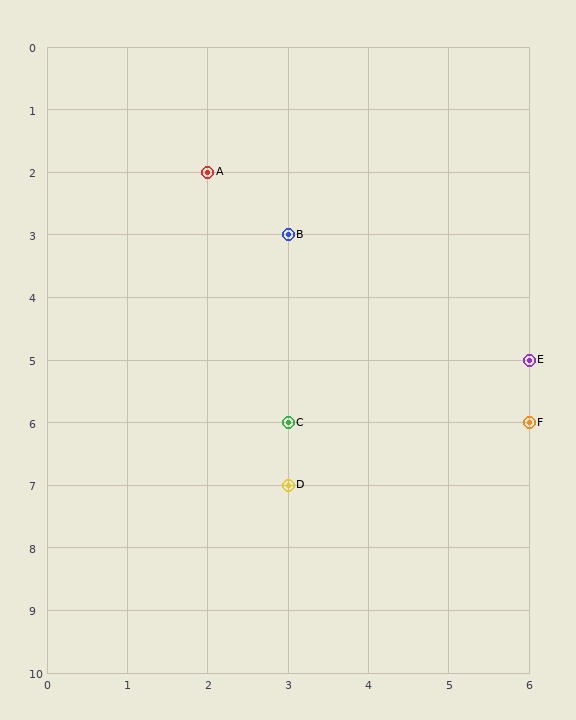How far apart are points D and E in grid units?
Points D and E are 3 columns and 2 rows apart (about 3.6 grid units diagonally).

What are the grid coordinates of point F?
Point F is at grid coordinates (6, 6).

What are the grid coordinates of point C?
Point C is at grid coordinates (3, 6).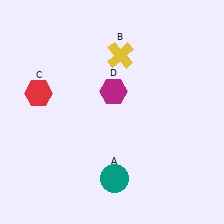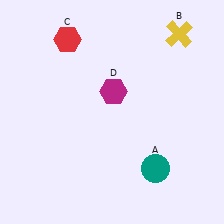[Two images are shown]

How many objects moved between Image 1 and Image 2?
3 objects moved between the two images.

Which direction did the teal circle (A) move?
The teal circle (A) moved right.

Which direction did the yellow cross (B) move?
The yellow cross (B) moved right.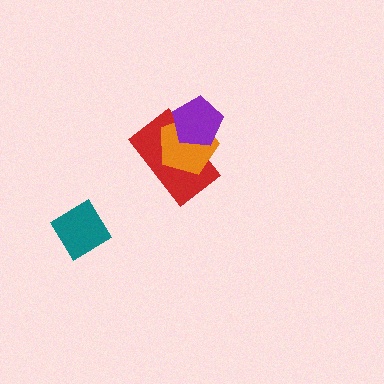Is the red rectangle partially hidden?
Yes, it is partially covered by another shape.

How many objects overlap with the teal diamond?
0 objects overlap with the teal diamond.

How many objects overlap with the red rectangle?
2 objects overlap with the red rectangle.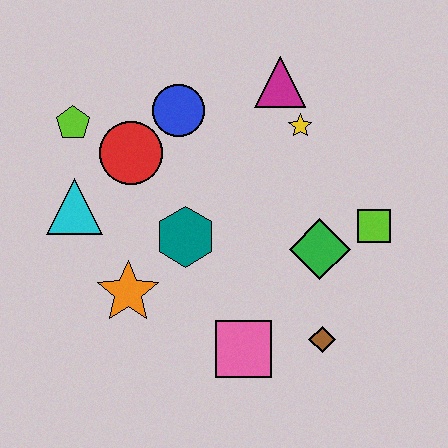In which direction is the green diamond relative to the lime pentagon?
The green diamond is to the right of the lime pentagon.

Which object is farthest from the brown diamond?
The lime pentagon is farthest from the brown diamond.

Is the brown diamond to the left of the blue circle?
No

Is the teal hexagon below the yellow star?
Yes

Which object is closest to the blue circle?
The red circle is closest to the blue circle.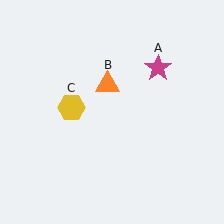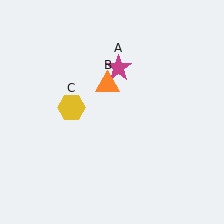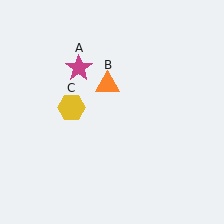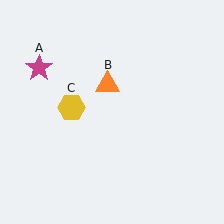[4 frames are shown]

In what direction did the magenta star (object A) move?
The magenta star (object A) moved left.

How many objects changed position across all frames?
1 object changed position: magenta star (object A).